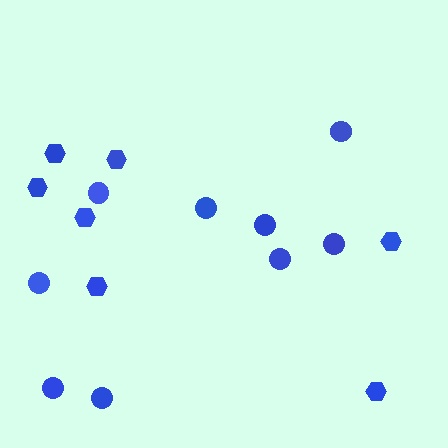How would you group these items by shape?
There are 2 groups: one group of circles (9) and one group of hexagons (7).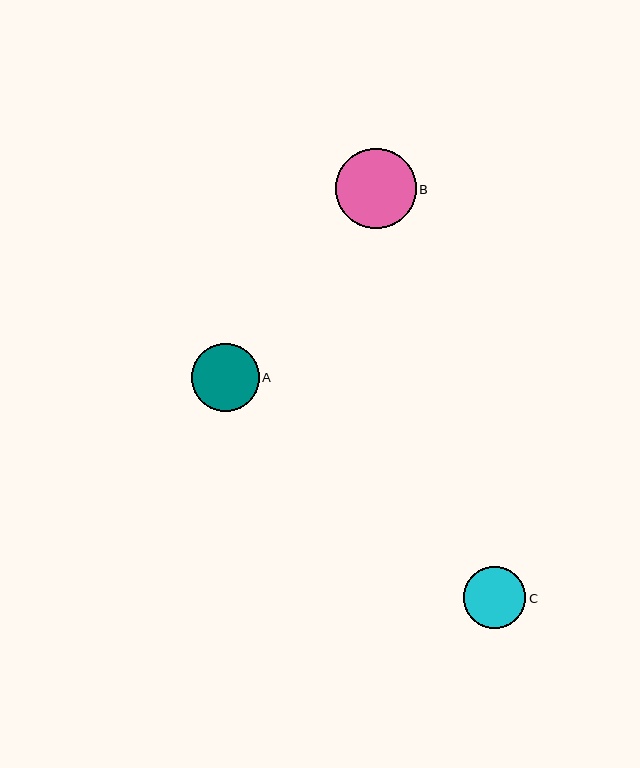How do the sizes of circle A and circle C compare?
Circle A and circle C are approximately the same size.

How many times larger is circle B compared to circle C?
Circle B is approximately 1.3 times the size of circle C.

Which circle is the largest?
Circle B is the largest with a size of approximately 81 pixels.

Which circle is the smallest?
Circle C is the smallest with a size of approximately 62 pixels.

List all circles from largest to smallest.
From largest to smallest: B, A, C.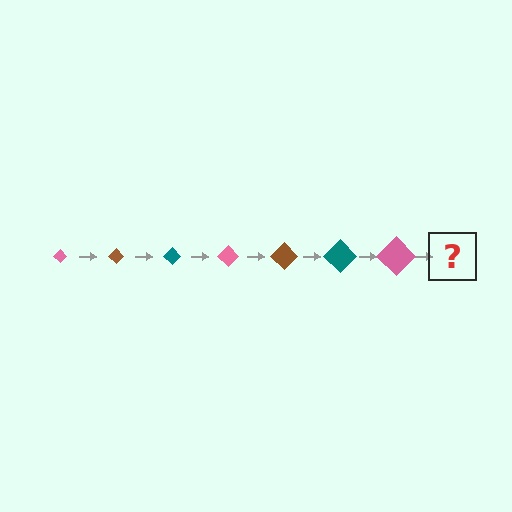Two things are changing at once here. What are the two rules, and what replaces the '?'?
The two rules are that the diamond grows larger each step and the color cycles through pink, brown, and teal. The '?' should be a brown diamond, larger than the previous one.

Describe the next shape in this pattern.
It should be a brown diamond, larger than the previous one.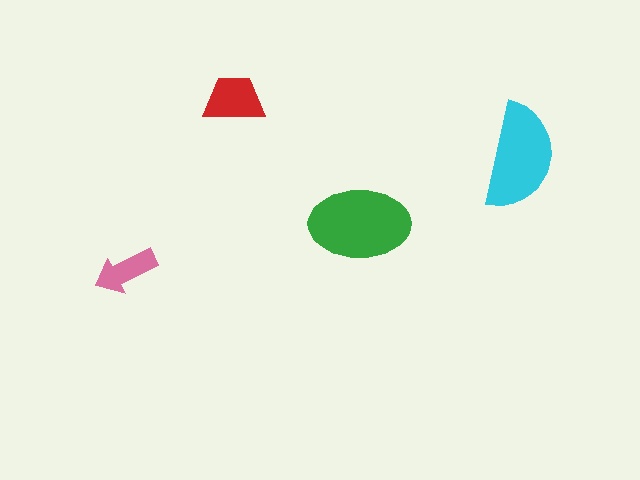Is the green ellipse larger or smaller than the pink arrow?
Larger.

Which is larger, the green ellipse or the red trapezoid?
The green ellipse.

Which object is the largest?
The green ellipse.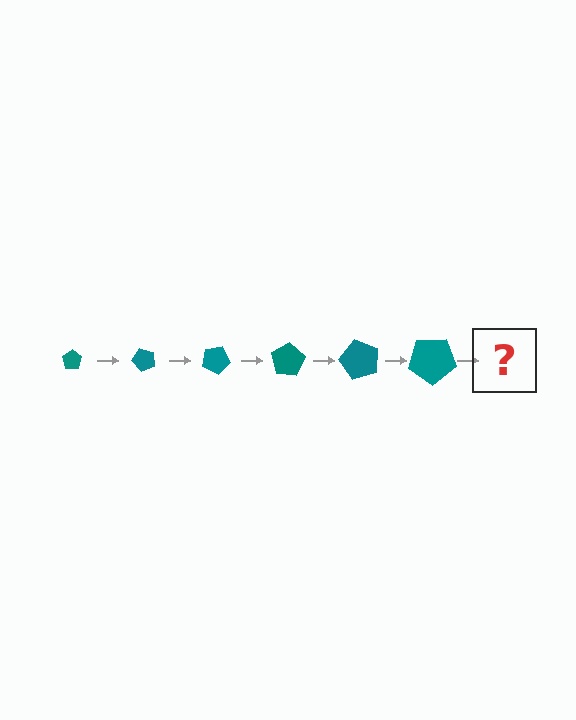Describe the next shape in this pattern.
It should be a pentagon, larger than the previous one and rotated 300 degrees from the start.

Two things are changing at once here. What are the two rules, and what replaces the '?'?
The two rules are that the pentagon grows larger each step and it rotates 50 degrees each step. The '?' should be a pentagon, larger than the previous one and rotated 300 degrees from the start.